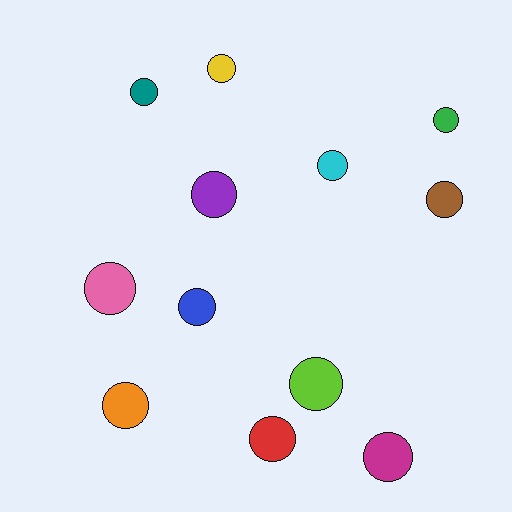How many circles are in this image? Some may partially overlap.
There are 12 circles.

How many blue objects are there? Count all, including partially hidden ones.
There is 1 blue object.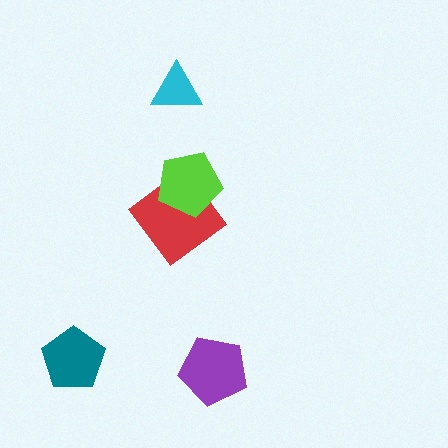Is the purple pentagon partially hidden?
No, no other shape covers it.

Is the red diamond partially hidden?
Yes, it is partially covered by another shape.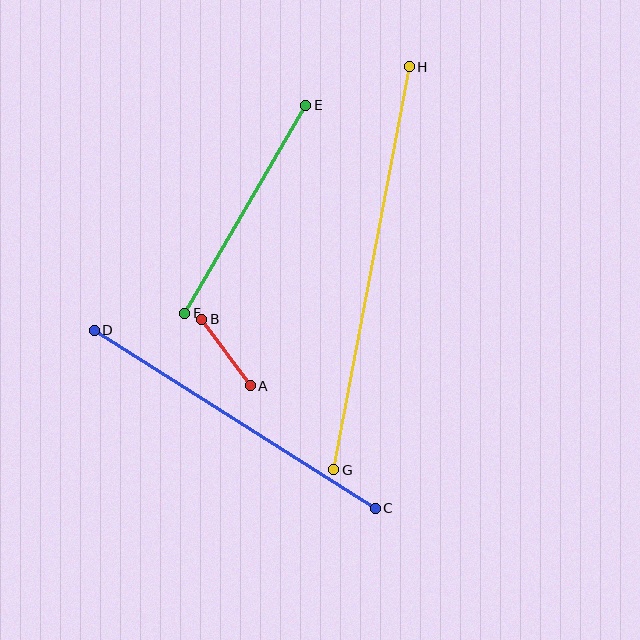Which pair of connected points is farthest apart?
Points G and H are farthest apart.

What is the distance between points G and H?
The distance is approximately 410 pixels.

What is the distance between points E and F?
The distance is approximately 241 pixels.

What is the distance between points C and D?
The distance is approximately 333 pixels.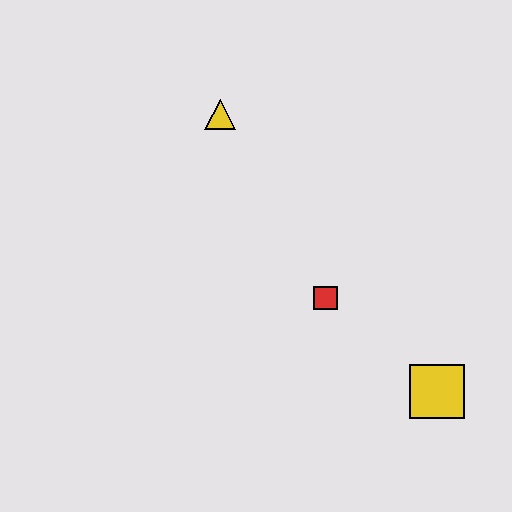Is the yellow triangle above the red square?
Yes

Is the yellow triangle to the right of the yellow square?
No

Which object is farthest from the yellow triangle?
The yellow square is farthest from the yellow triangle.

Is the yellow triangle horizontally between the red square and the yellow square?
No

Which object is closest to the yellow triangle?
The red square is closest to the yellow triangle.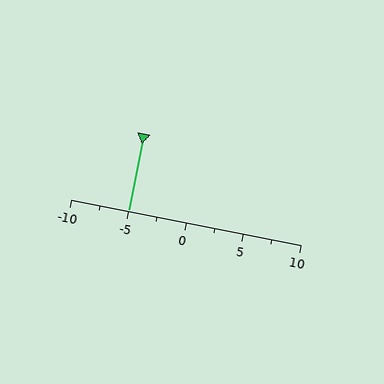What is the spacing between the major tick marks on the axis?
The major ticks are spaced 5 apart.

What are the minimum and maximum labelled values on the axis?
The axis runs from -10 to 10.